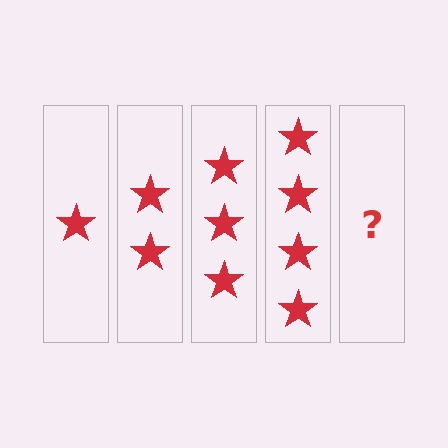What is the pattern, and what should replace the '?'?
The pattern is that each step adds one more star. The '?' should be 5 stars.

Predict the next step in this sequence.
The next step is 5 stars.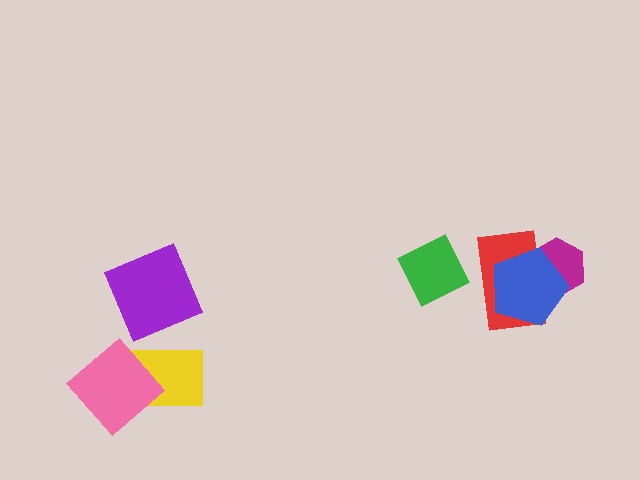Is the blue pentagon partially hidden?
No, no other shape covers it.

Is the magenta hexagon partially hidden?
Yes, it is partially covered by another shape.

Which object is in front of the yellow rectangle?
The pink diamond is in front of the yellow rectangle.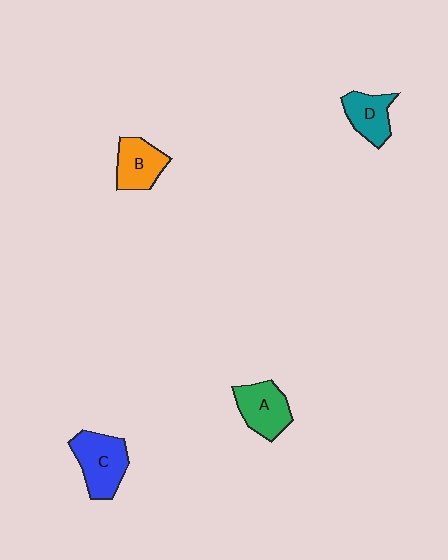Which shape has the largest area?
Shape C (blue).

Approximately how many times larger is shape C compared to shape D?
Approximately 1.4 times.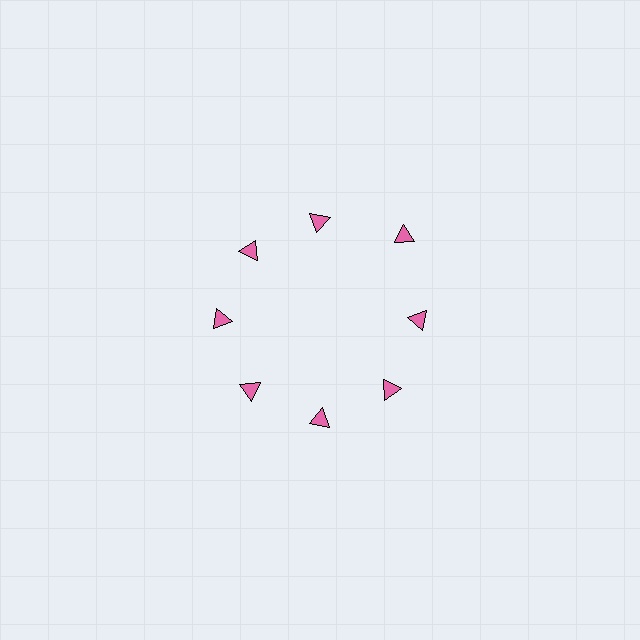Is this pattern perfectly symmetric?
No. The 8 pink triangles are arranged in a ring, but one element near the 2 o'clock position is pushed outward from the center, breaking the 8-fold rotational symmetry.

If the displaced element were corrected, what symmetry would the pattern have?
It would have 8-fold rotational symmetry — the pattern would map onto itself every 45 degrees.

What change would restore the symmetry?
The symmetry would be restored by moving it inward, back onto the ring so that all 8 triangles sit at equal angles and equal distance from the center.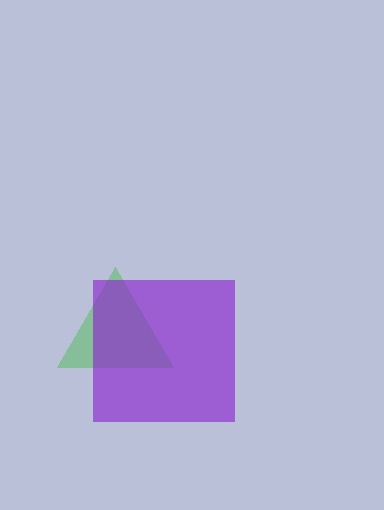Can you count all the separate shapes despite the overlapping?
Yes, there are 2 separate shapes.